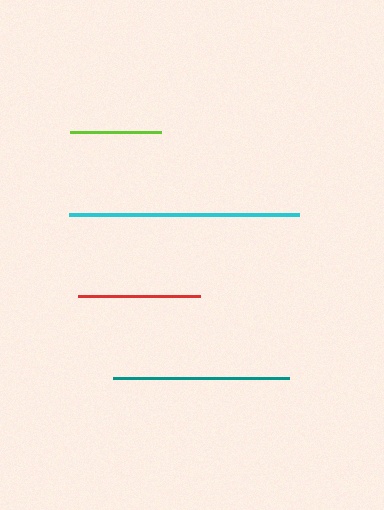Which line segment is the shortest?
The lime line is the shortest at approximately 91 pixels.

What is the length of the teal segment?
The teal segment is approximately 176 pixels long.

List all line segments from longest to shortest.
From longest to shortest: cyan, teal, red, lime.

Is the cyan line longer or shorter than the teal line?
The cyan line is longer than the teal line.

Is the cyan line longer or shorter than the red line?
The cyan line is longer than the red line.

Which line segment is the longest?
The cyan line is the longest at approximately 229 pixels.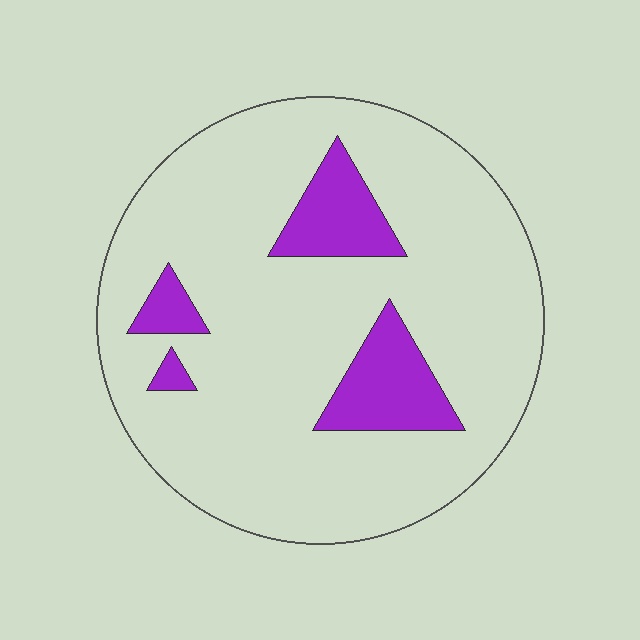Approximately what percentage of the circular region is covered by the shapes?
Approximately 15%.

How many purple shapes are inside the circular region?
4.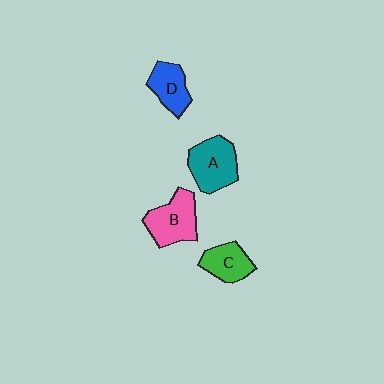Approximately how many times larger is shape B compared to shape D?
Approximately 1.3 times.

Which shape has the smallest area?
Shape C (green).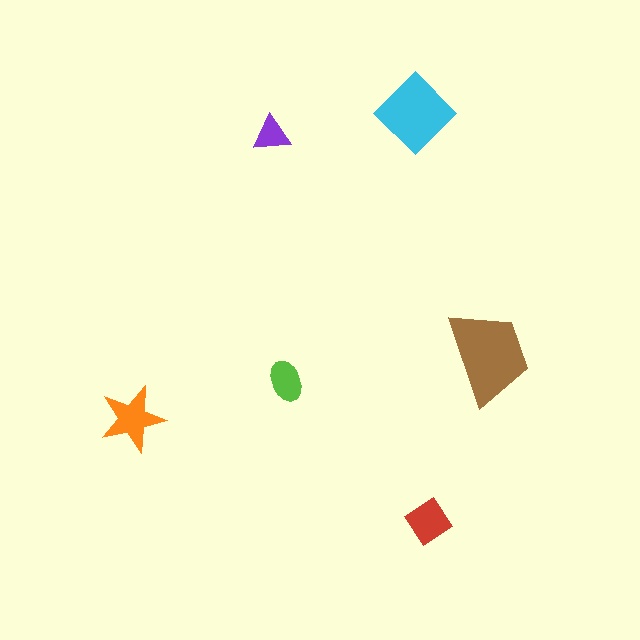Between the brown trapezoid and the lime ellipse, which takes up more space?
The brown trapezoid.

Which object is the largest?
The brown trapezoid.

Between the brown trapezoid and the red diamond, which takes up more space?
The brown trapezoid.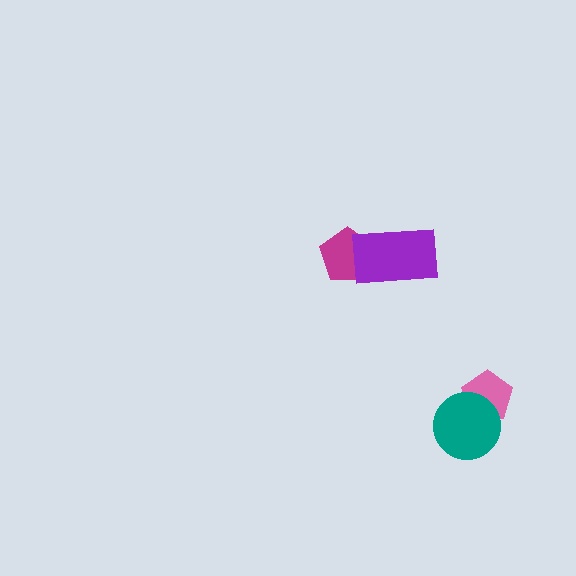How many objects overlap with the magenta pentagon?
1 object overlaps with the magenta pentagon.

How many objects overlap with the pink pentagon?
1 object overlaps with the pink pentagon.